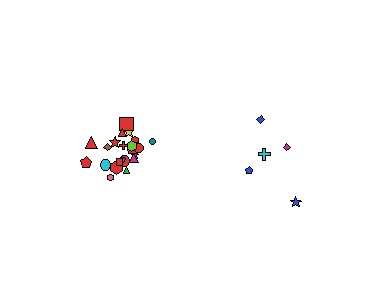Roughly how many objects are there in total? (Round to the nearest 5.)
Roughly 25 objects in total.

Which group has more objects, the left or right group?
The left group.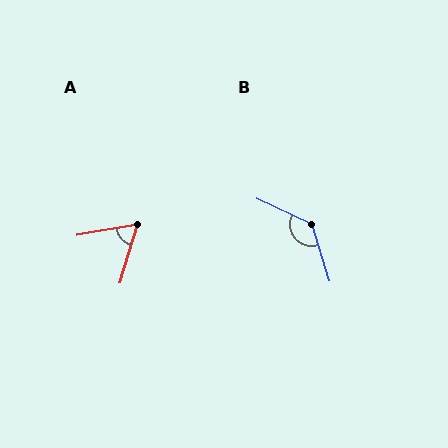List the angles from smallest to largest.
A (64°), B (132°).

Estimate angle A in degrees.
Approximately 64 degrees.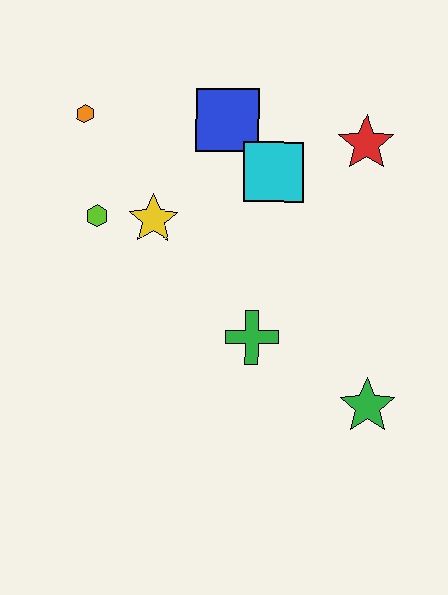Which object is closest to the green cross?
The green star is closest to the green cross.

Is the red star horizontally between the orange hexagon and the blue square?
No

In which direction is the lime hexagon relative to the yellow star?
The lime hexagon is to the left of the yellow star.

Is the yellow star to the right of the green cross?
No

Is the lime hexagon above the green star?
Yes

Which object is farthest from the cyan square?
The green star is farthest from the cyan square.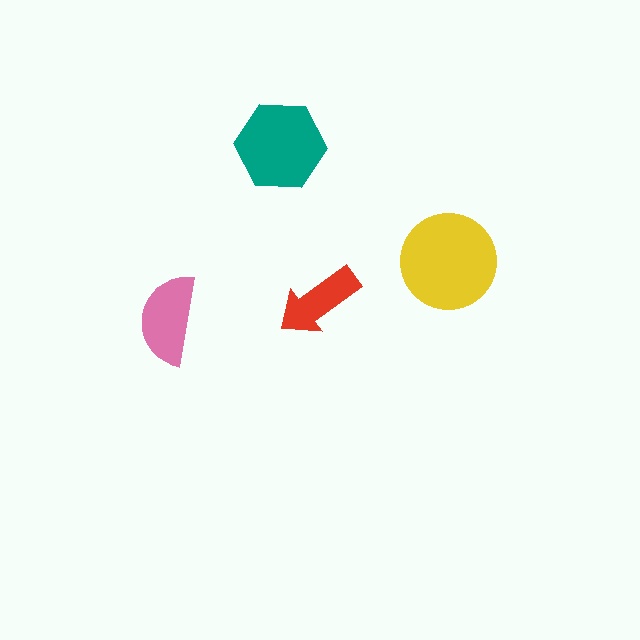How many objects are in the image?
There are 4 objects in the image.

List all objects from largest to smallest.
The yellow circle, the teal hexagon, the pink semicircle, the red arrow.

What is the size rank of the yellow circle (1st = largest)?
1st.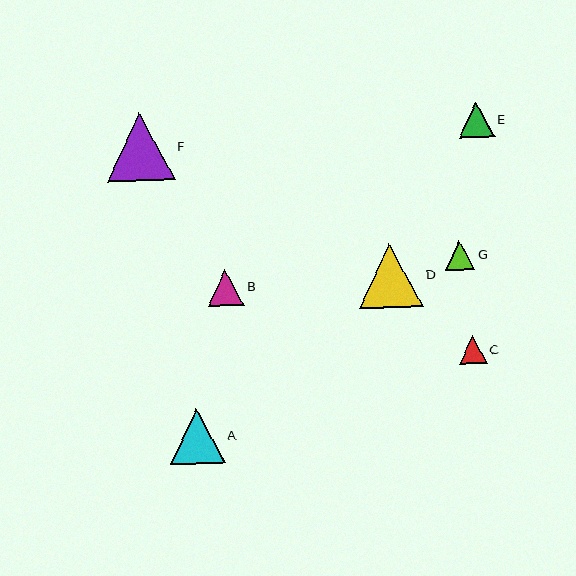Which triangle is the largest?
Triangle F is the largest with a size of approximately 68 pixels.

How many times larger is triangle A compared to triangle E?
Triangle A is approximately 1.5 times the size of triangle E.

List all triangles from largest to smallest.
From largest to smallest: F, D, A, B, E, G, C.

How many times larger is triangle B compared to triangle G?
Triangle B is approximately 1.2 times the size of triangle G.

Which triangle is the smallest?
Triangle C is the smallest with a size of approximately 27 pixels.